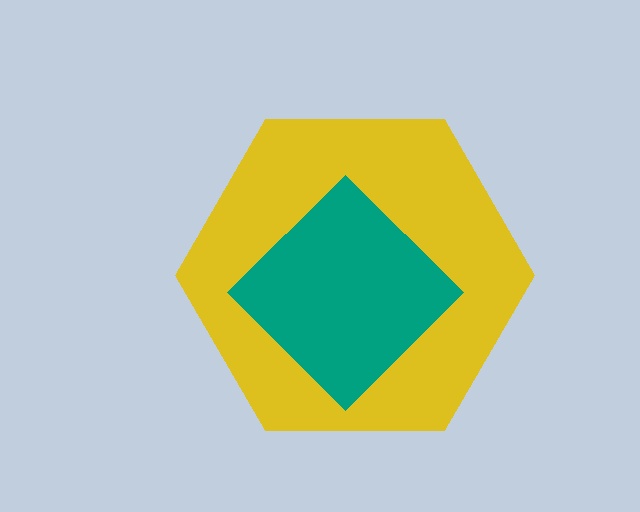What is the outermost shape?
The yellow hexagon.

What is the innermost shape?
The teal diamond.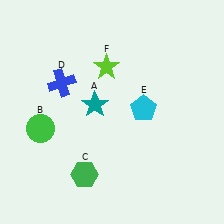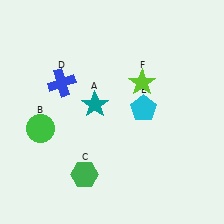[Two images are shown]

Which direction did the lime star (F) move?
The lime star (F) moved right.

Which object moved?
The lime star (F) moved right.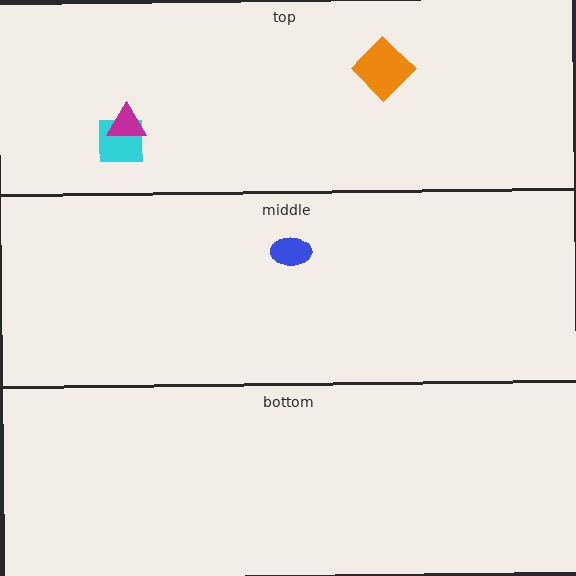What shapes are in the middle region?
The blue ellipse.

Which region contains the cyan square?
The top region.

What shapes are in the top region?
The orange diamond, the cyan square, the magenta triangle.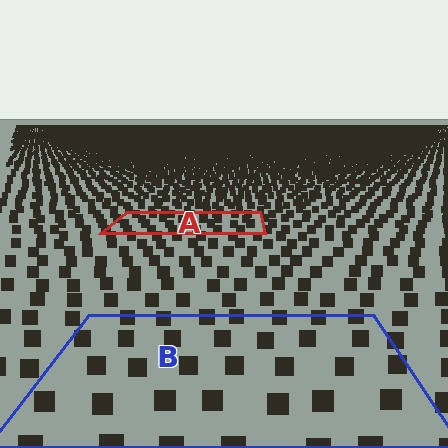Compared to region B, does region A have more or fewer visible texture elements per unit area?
Region A has more texture elements per unit area — they are packed more densely because it is farther away.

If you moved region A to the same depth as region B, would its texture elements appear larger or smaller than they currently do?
They would appear larger. At a closer depth, the same texture elements are projected at a bigger on-screen size.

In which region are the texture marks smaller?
The texture marks are smaller in region A, because it is farther away.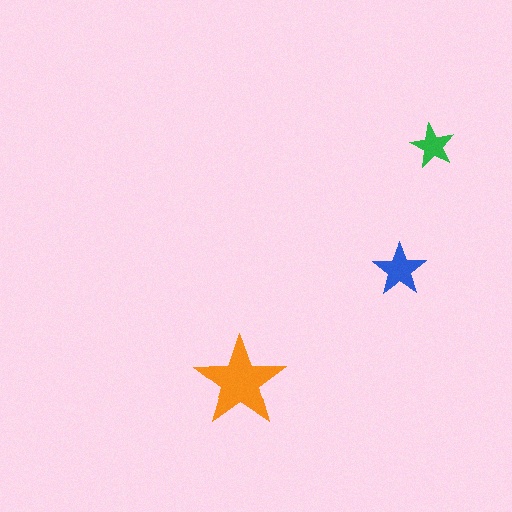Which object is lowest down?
The orange star is bottommost.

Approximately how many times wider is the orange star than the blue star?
About 1.5 times wider.